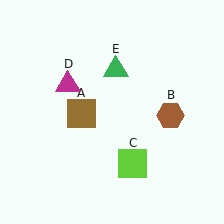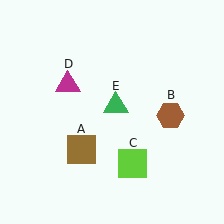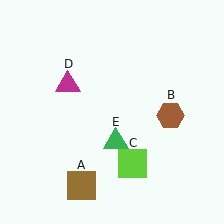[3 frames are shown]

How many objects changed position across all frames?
2 objects changed position: brown square (object A), green triangle (object E).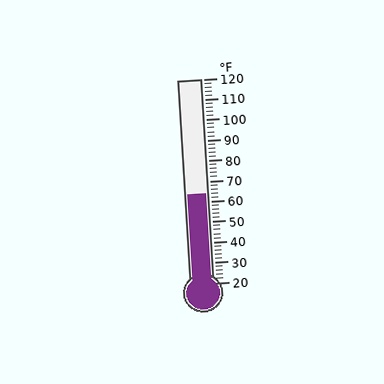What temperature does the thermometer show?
The thermometer shows approximately 64°F.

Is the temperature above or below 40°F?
The temperature is above 40°F.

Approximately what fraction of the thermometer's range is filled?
The thermometer is filled to approximately 45% of its range.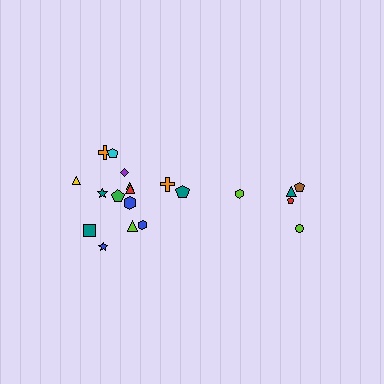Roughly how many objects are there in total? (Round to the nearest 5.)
Roughly 20 objects in total.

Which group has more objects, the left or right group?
The left group.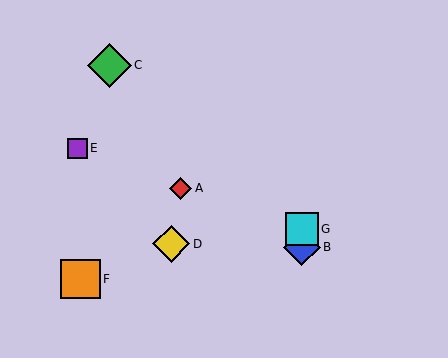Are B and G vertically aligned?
Yes, both are at x≈302.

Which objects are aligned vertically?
Objects B, G are aligned vertically.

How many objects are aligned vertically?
2 objects (B, G) are aligned vertically.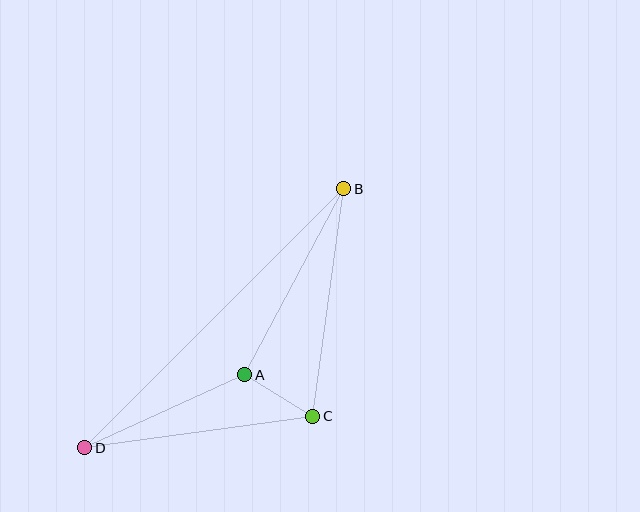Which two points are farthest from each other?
Points B and D are farthest from each other.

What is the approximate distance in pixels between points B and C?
The distance between B and C is approximately 230 pixels.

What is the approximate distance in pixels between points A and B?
The distance between A and B is approximately 211 pixels.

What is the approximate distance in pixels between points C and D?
The distance between C and D is approximately 230 pixels.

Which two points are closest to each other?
Points A and C are closest to each other.